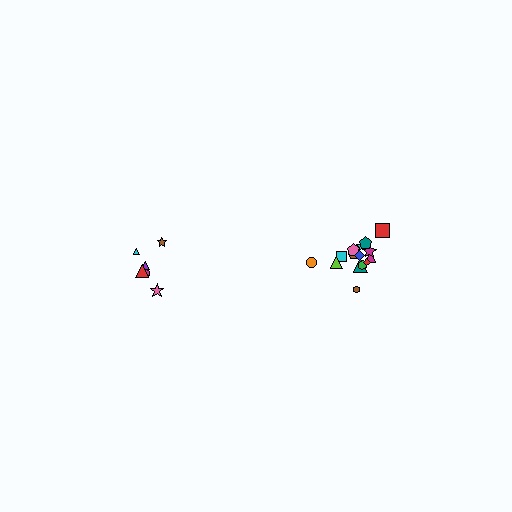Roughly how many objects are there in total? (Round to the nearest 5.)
Roughly 20 objects in total.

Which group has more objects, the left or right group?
The right group.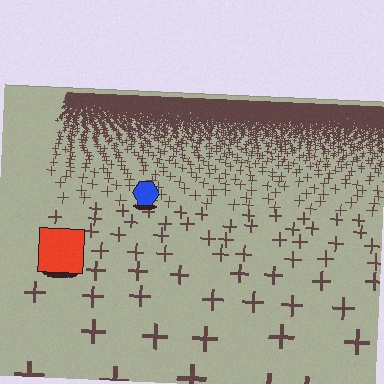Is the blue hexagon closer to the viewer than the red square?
No. The red square is closer — you can tell from the texture gradient: the ground texture is coarser near it.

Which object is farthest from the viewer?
The blue hexagon is farthest from the viewer. It appears smaller and the ground texture around it is denser.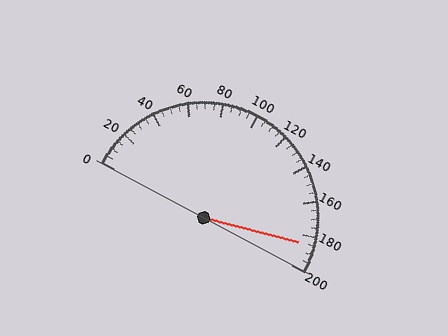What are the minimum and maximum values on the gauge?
The gauge ranges from 0 to 200.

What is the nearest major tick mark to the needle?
The nearest major tick mark is 180.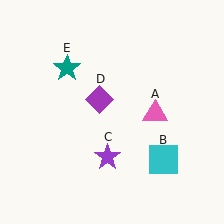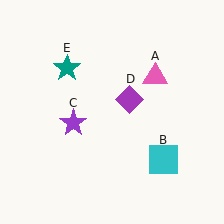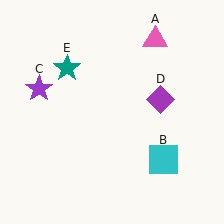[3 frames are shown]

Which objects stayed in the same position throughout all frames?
Cyan square (object B) and teal star (object E) remained stationary.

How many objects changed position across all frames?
3 objects changed position: pink triangle (object A), purple star (object C), purple diamond (object D).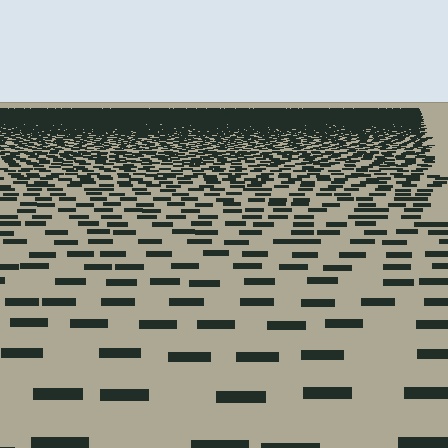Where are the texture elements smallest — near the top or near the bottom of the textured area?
Near the top.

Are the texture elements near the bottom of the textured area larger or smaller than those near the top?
Larger. Near the bottom, elements are closer to the viewer and appear at a bigger on-screen size.